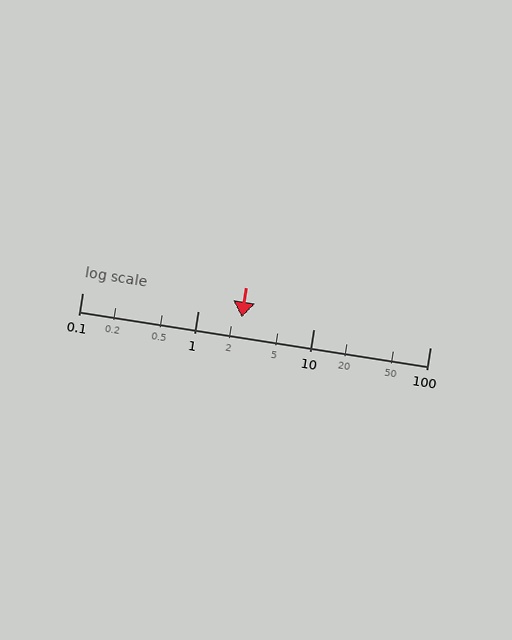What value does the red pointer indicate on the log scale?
The pointer indicates approximately 2.4.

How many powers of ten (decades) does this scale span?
The scale spans 3 decades, from 0.1 to 100.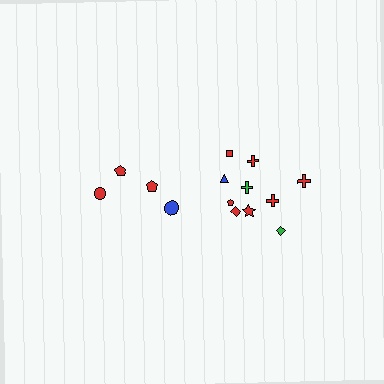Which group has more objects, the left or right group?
The right group.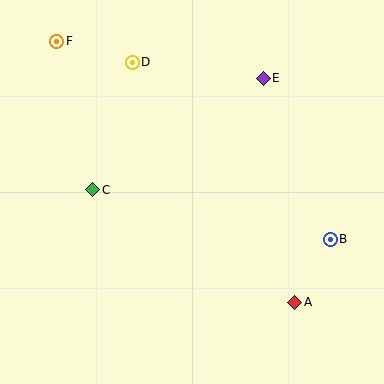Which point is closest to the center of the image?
Point C at (93, 190) is closest to the center.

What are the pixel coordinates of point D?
Point D is at (132, 62).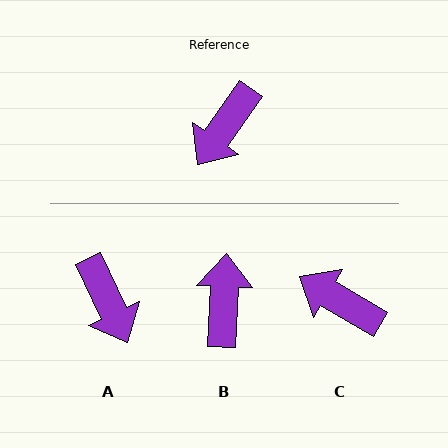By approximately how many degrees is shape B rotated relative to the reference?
Approximately 148 degrees clockwise.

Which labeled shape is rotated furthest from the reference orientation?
B, about 148 degrees away.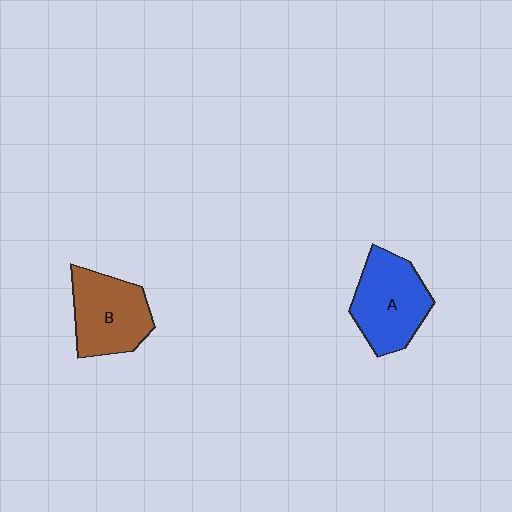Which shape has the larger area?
Shape A (blue).